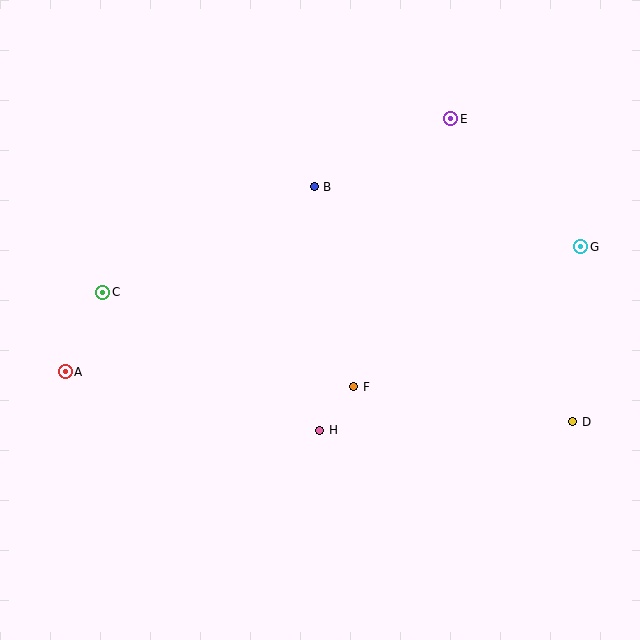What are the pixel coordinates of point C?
Point C is at (103, 293).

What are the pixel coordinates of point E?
Point E is at (451, 119).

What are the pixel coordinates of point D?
Point D is at (573, 422).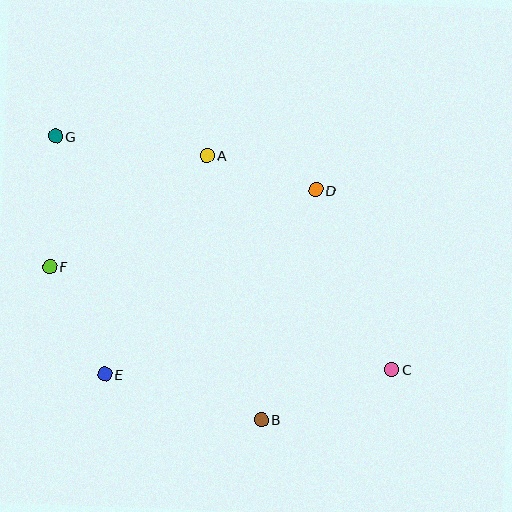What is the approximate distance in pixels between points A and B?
The distance between A and B is approximately 270 pixels.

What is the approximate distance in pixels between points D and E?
The distance between D and E is approximately 280 pixels.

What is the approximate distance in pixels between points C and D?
The distance between C and D is approximately 195 pixels.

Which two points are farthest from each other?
Points C and G are farthest from each other.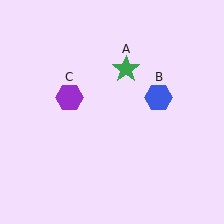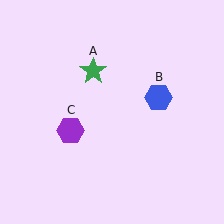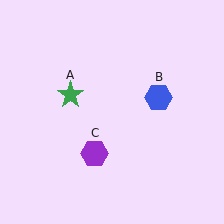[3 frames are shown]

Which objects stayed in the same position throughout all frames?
Blue hexagon (object B) remained stationary.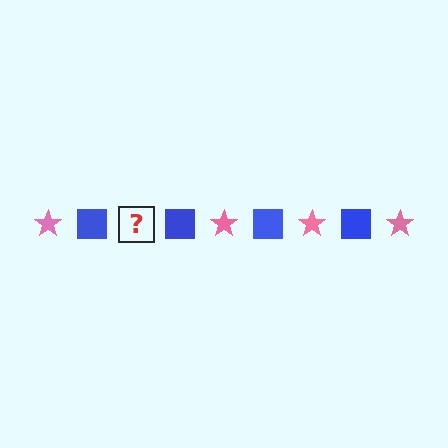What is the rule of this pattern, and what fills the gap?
The rule is that the pattern alternates between pink star and blue square. The gap should be filled with a pink star.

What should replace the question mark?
The question mark should be replaced with a pink star.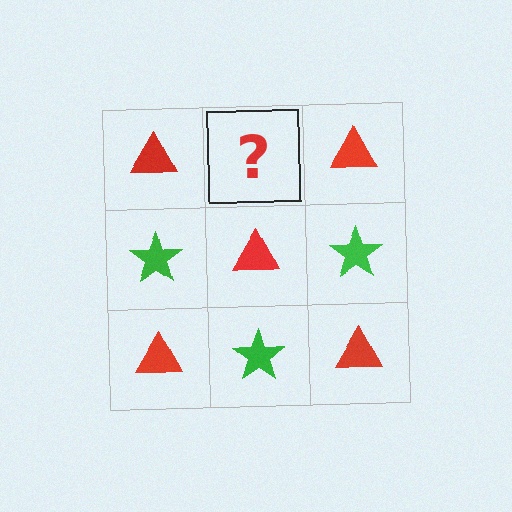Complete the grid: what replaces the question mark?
The question mark should be replaced with a green star.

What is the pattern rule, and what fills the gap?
The rule is that it alternates red triangle and green star in a checkerboard pattern. The gap should be filled with a green star.